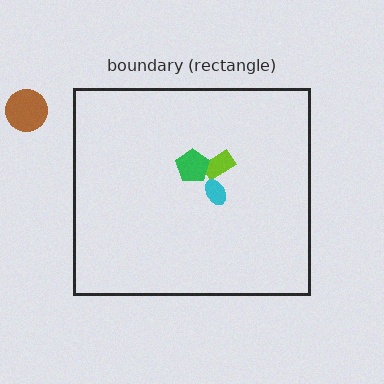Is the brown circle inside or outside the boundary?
Outside.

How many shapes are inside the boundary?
3 inside, 1 outside.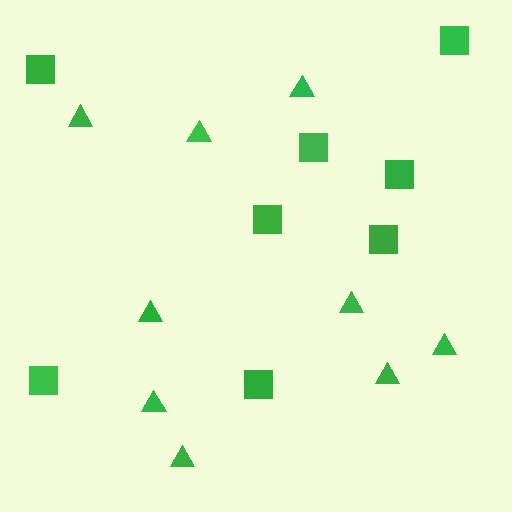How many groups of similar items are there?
There are 2 groups: one group of squares (8) and one group of triangles (9).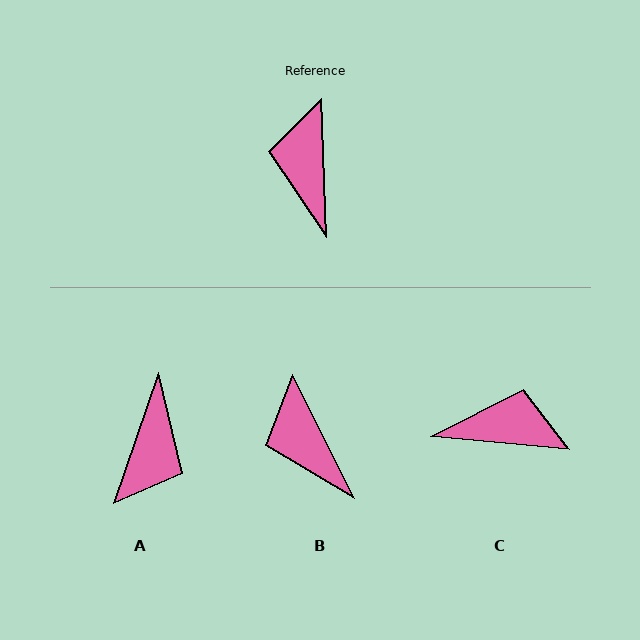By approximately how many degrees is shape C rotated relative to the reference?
Approximately 97 degrees clockwise.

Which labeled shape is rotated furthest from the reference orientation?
A, about 159 degrees away.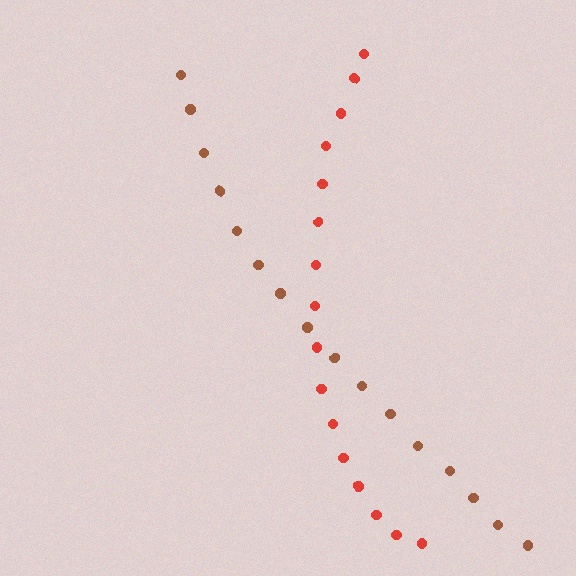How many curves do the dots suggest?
There are 2 distinct paths.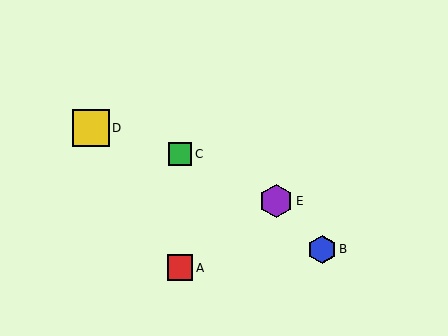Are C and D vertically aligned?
No, C is at x≈180 and D is at x≈91.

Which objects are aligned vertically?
Objects A, C are aligned vertically.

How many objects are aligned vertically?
2 objects (A, C) are aligned vertically.